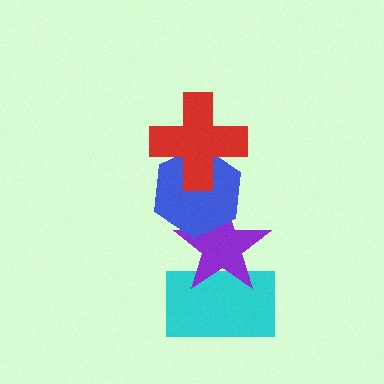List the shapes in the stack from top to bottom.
From top to bottom: the red cross, the blue hexagon, the purple star, the cyan rectangle.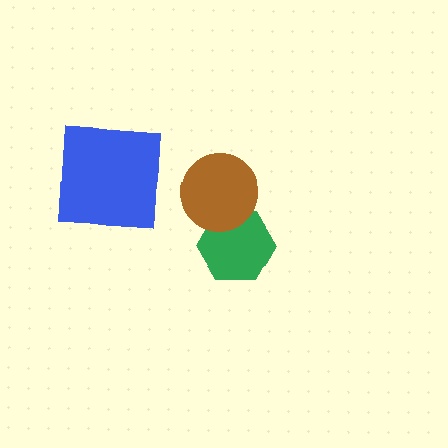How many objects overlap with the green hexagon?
1 object overlaps with the green hexagon.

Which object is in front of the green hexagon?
The brown circle is in front of the green hexagon.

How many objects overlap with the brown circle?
1 object overlaps with the brown circle.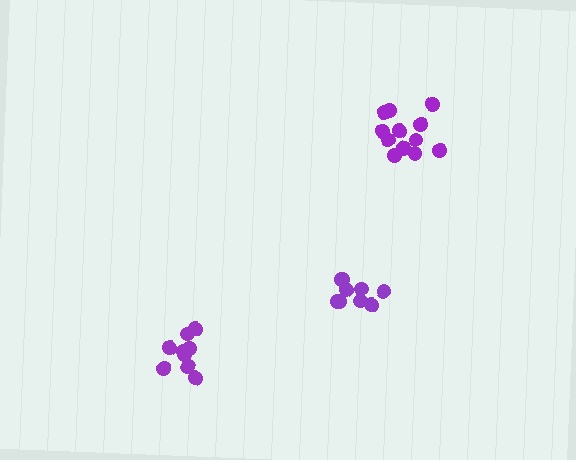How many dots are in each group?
Group 1: 9 dots, Group 2: 12 dots, Group 3: 9 dots (30 total).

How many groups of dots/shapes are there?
There are 3 groups.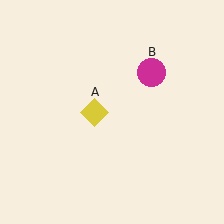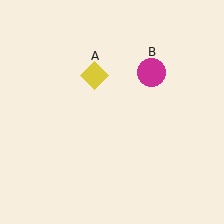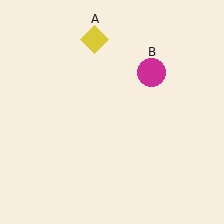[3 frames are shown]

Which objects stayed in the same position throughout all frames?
Magenta circle (object B) remained stationary.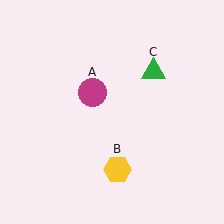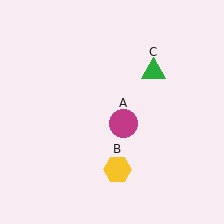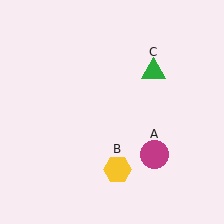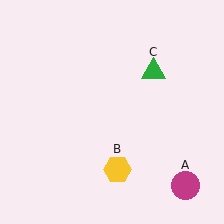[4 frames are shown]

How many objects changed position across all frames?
1 object changed position: magenta circle (object A).